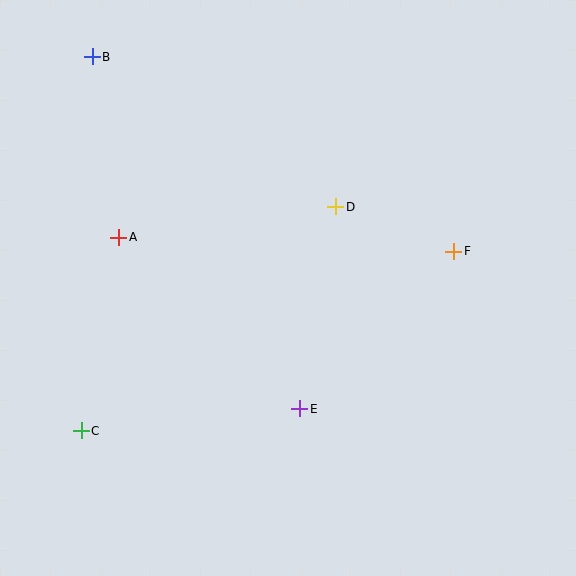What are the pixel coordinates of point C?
Point C is at (81, 431).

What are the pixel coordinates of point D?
Point D is at (336, 207).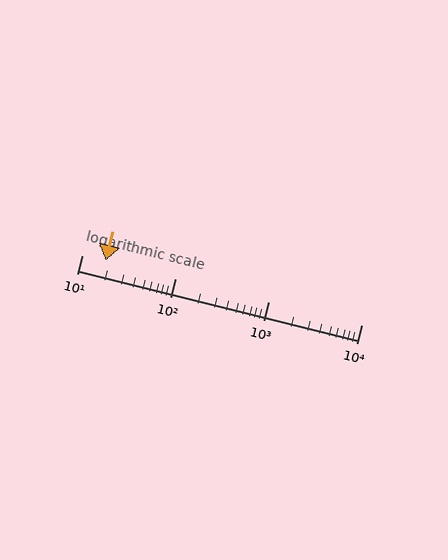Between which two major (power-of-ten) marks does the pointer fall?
The pointer is between 10 and 100.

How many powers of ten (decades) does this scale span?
The scale spans 3 decades, from 10 to 10000.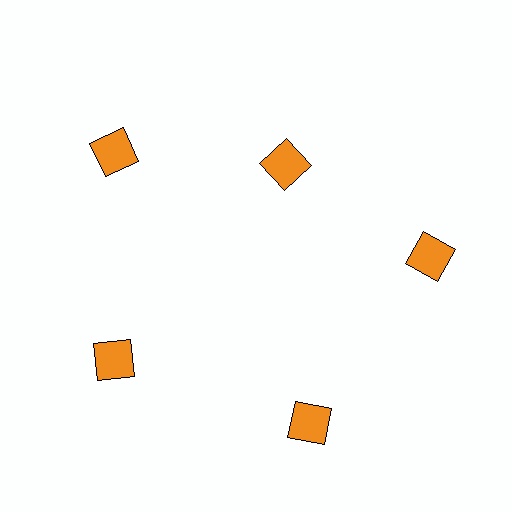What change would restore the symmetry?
The symmetry would be restored by moving it outward, back onto the ring so that all 5 squares sit at equal angles and equal distance from the center.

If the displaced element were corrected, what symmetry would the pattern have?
It would have 5-fold rotational symmetry — the pattern would map onto itself every 72 degrees.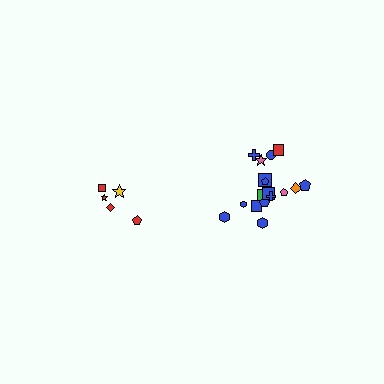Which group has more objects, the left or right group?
The right group.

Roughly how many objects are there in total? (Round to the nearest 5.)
Roughly 25 objects in total.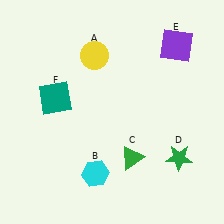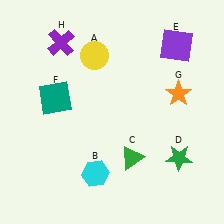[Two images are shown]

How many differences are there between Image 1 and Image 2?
There are 2 differences between the two images.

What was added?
An orange star (G), a purple cross (H) were added in Image 2.